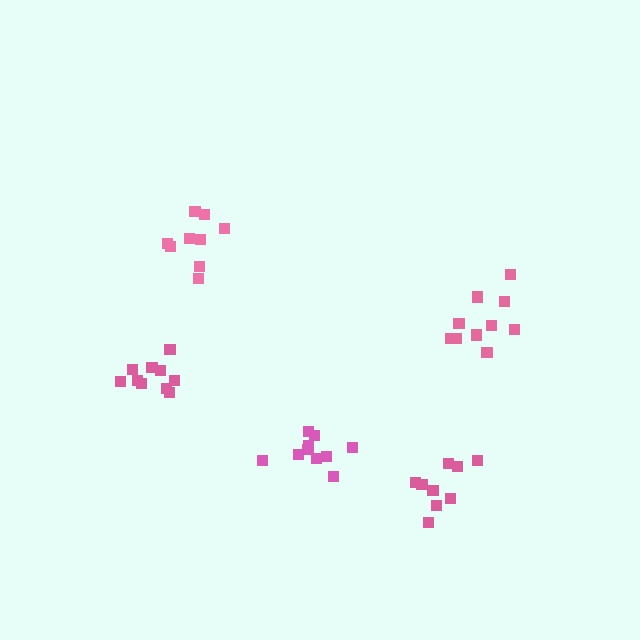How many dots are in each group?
Group 1: 10 dots, Group 2: 9 dots, Group 3: 10 dots, Group 4: 10 dots, Group 5: 9 dots (48 total).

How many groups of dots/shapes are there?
There are 5 groups.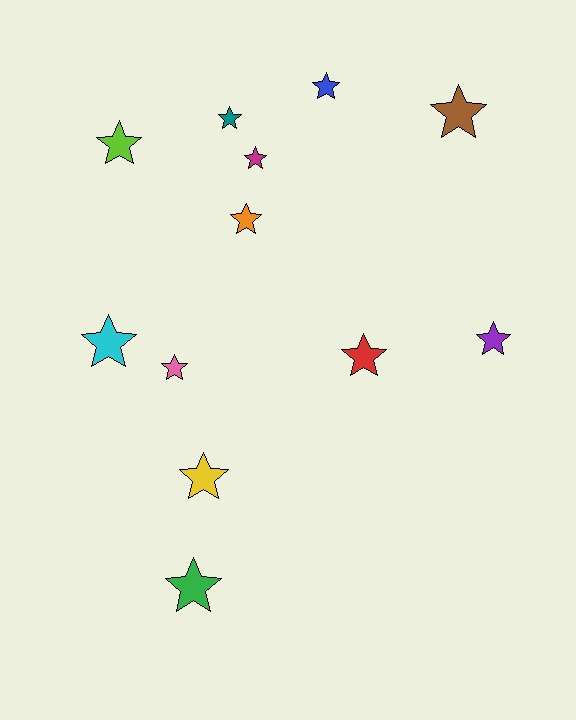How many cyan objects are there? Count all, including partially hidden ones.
There is 1 cyan object.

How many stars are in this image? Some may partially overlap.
There are 12 stars.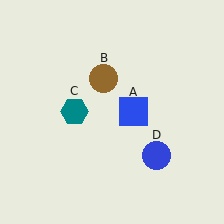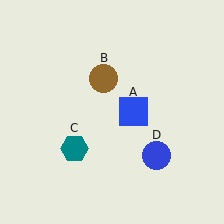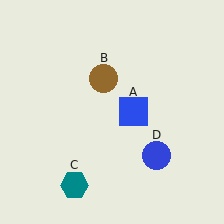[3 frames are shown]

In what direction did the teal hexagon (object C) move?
The teal hexagon (object C) moved down.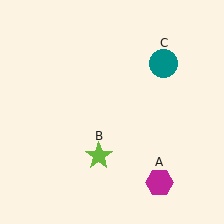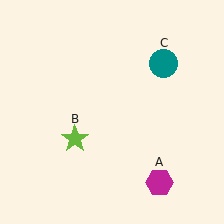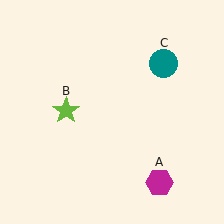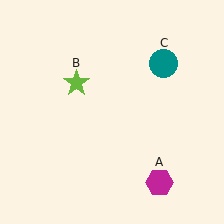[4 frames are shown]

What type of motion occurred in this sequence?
The lime star (object B) rotated clockwise around the center of the scene.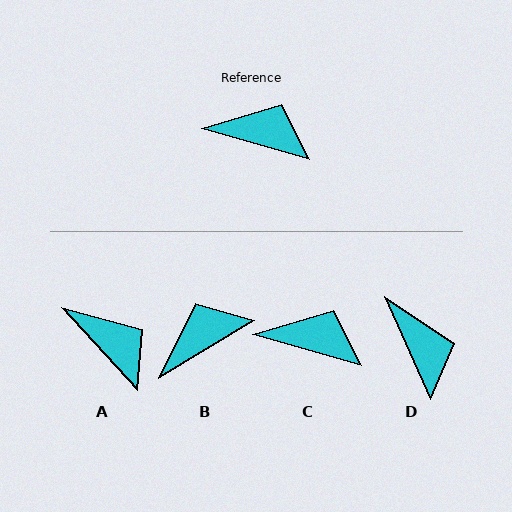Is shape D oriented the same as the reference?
No, it is off by about 50 degrees.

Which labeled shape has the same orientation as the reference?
C.